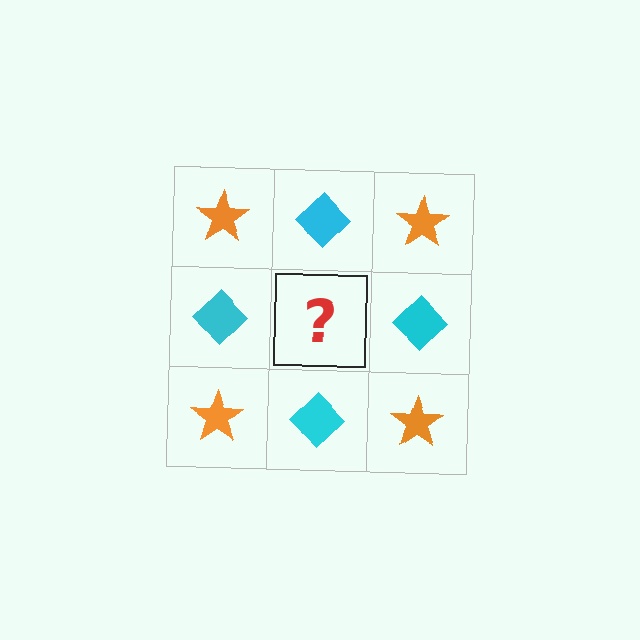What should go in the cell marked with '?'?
The missing cell should contain an orange star.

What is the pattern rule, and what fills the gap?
The rule is that it alternates orange star and cyan diamond in a checkerboard pattern. The gap should be filled with an orange star.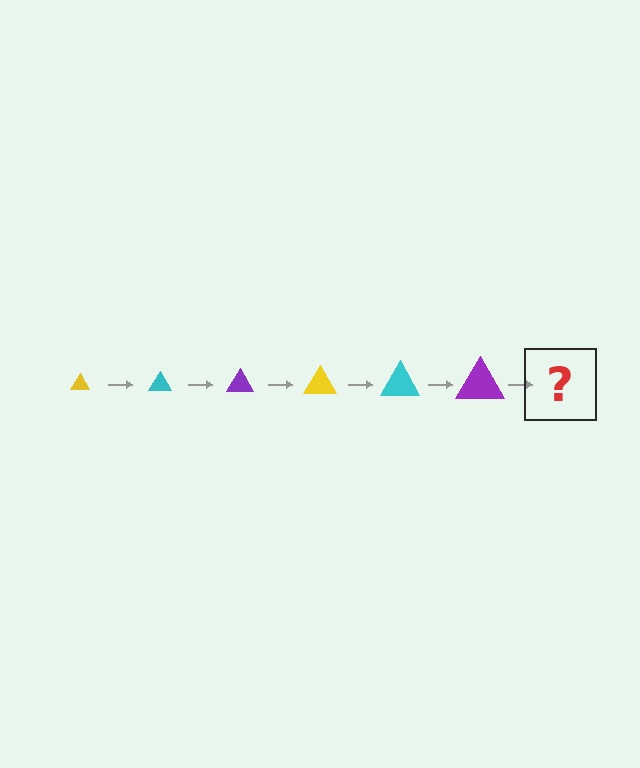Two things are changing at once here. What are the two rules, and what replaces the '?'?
The two rules are that the triangle grows larger each step and the color cycles through yellow, cyan, and purple. The '?' should be a yellow triangle, larger than the previous one.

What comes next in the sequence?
The next element should be a yellow triangle, larger than the previous one.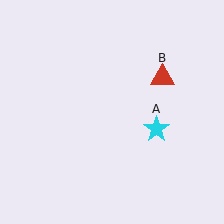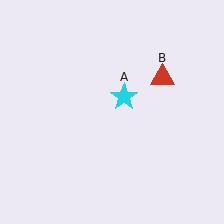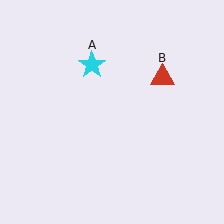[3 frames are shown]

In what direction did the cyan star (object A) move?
The cyan star (object A) moved up and to the left.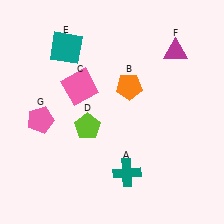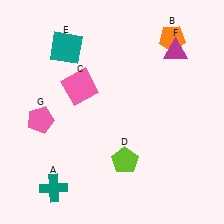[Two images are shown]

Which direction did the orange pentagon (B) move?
The orange pentagon (B) moved up.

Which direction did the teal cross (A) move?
The teal cross (A) moved left.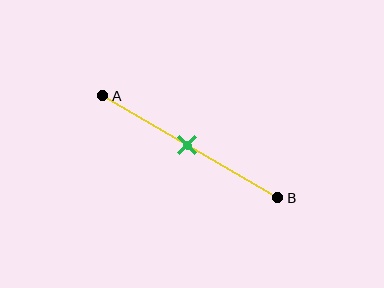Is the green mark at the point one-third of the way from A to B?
No, the mark is at about 50% from A, not at the 33% one-third point.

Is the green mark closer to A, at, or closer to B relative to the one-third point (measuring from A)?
The green mark is closer to point B than the one-third point of segment AB.